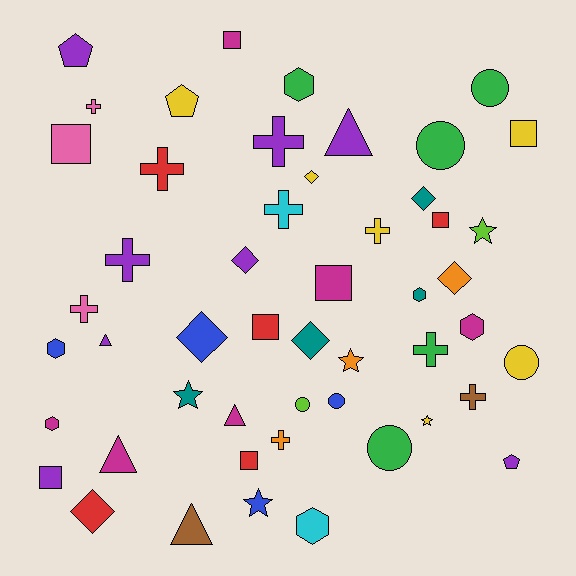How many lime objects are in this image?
There are 2 lime objects.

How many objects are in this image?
There are 50 objects.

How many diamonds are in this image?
There are 7 diamonds.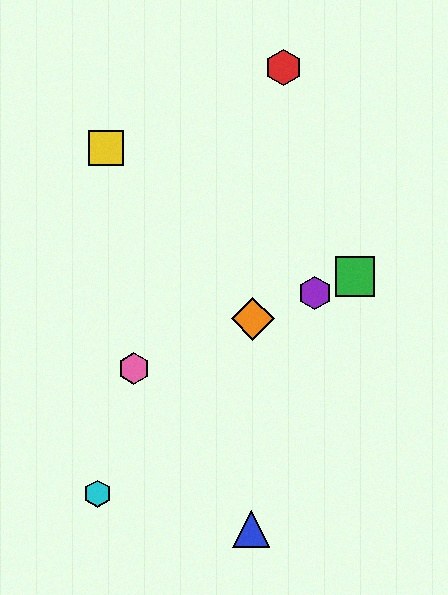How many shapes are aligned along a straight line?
4 shapes (the green square, the purple hexagon, the orange diamond, the pink hexagon) are aligned along a straight line.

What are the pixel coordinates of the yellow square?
The yellow square is at (106, 148).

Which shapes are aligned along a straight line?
The green square, the purple hexagon, the orange diamond, the pink hexagon are aligned along a straight line.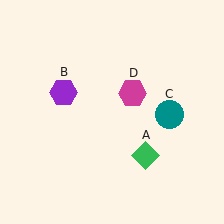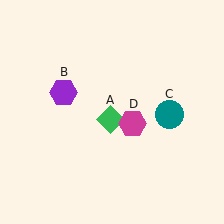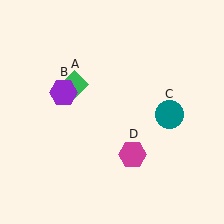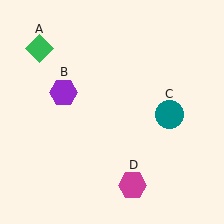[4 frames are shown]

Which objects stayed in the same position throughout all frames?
Purple hexagon (object B) and teal circle (object C) remained stationary.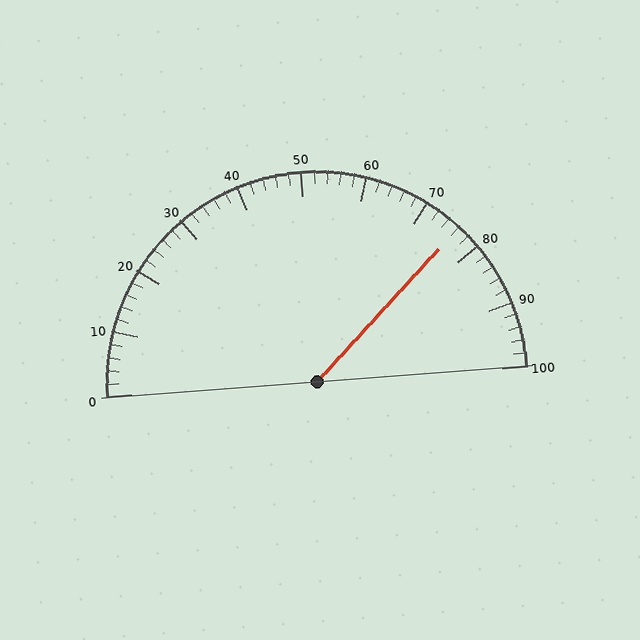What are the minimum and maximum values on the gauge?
The gauge ranges from 0 to 100.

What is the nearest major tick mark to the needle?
The nearest major tick mark is 80.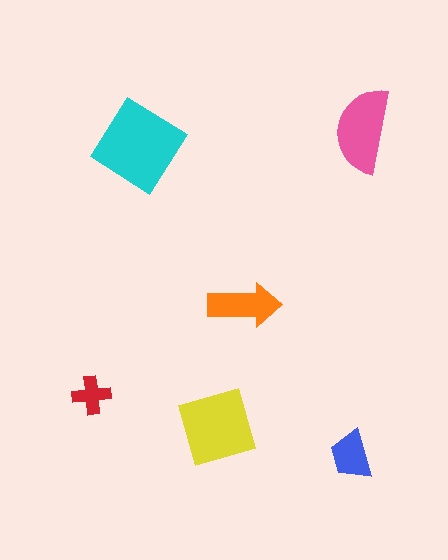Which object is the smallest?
The red cross.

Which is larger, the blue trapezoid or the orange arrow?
The orange arrow.